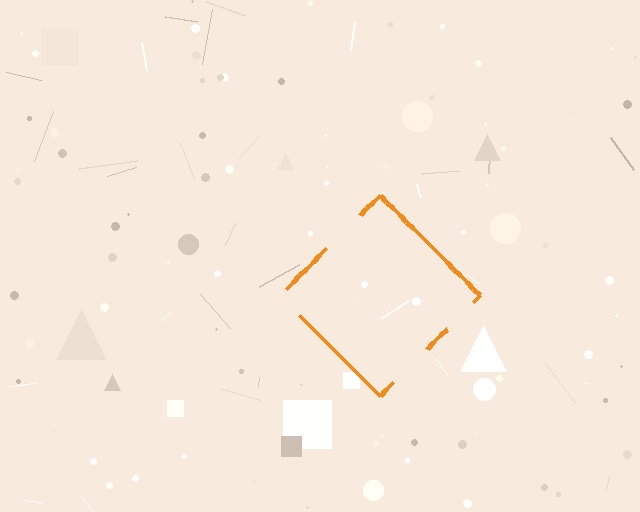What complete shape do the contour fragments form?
The contour fragments form a diamond.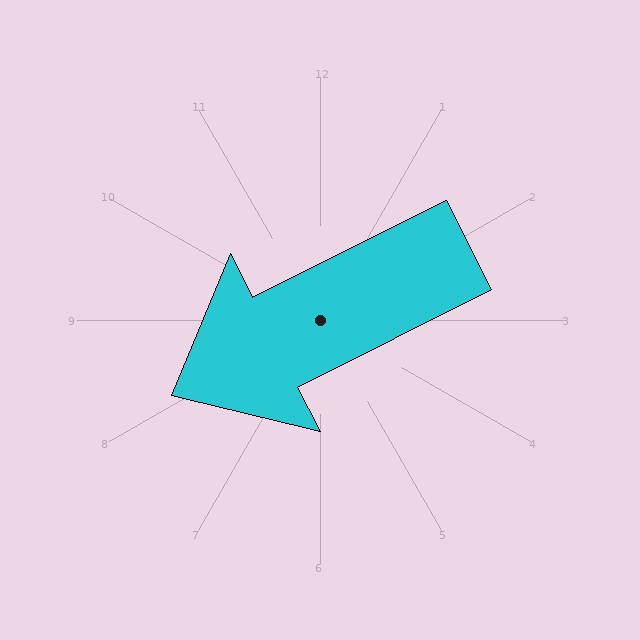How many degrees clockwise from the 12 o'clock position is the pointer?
Approximately 243 degrees.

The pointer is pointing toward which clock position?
Roughly 8 o'clock.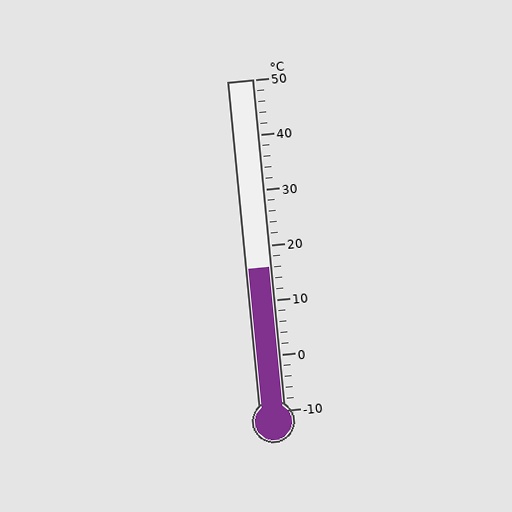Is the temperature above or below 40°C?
The temperature is below 40°C.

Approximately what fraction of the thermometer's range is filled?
The thermometer is filled to approximately 45% of its range.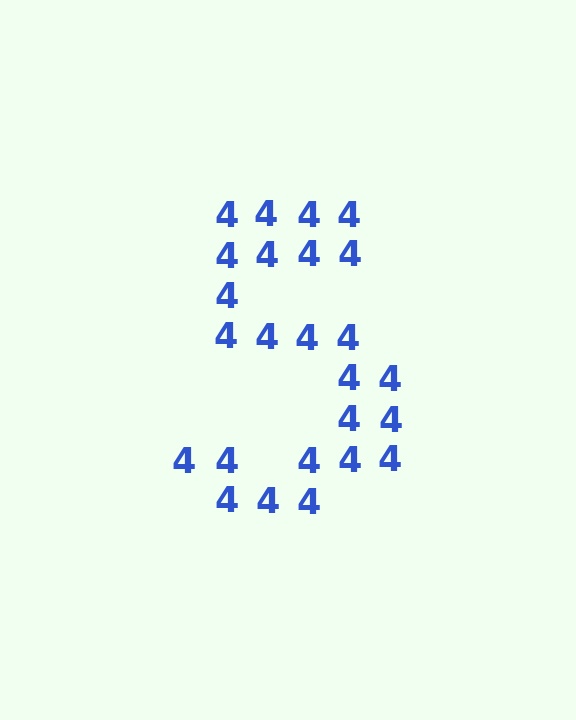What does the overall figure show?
The overall figure shows the digit 5.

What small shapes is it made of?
It is made of small digit 4's.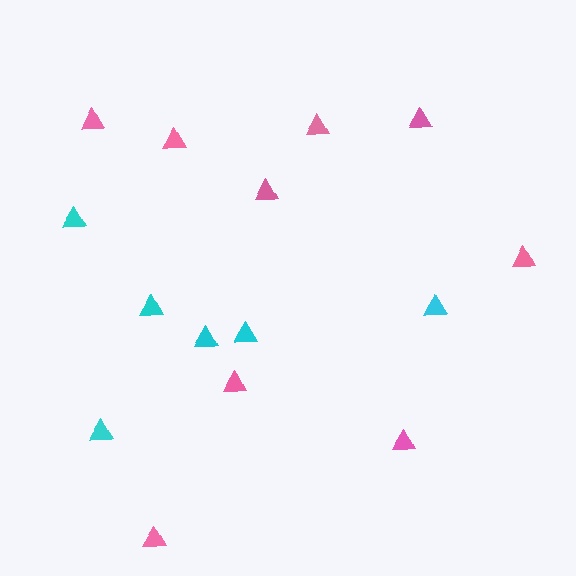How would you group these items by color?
There are 2 groups: one group of cyan triangles (6) and one group of pink triangles (9).